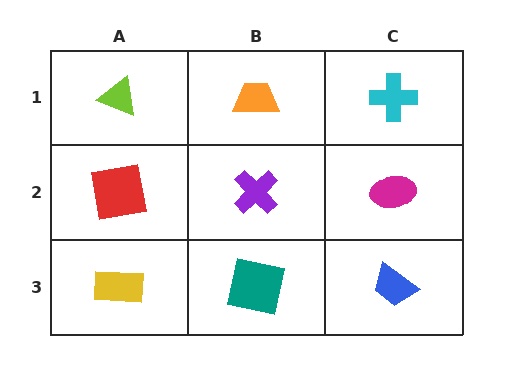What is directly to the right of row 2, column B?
A magenta ellipse.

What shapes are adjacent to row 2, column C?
A cyan cross (row 1, column C), a blue trapezoid (row 3, column C), a purple cross (row 2, column B).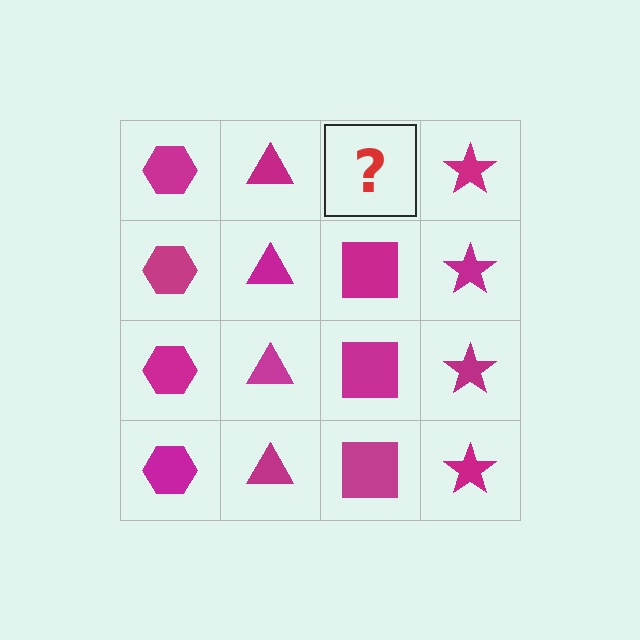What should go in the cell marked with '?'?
The missing cell should contain a magenta square.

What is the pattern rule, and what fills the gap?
The rule is that each column has a consistent shape. The gap should be filled with a magenta square.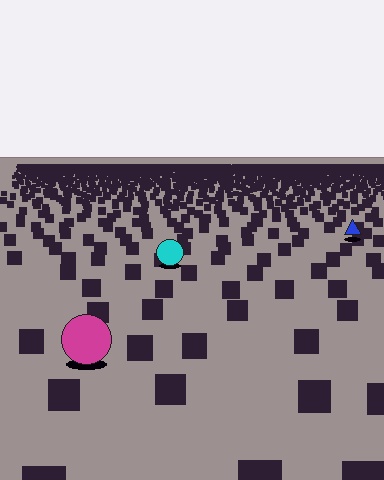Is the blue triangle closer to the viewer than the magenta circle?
No. The magenta circle is closer — you can tell from the texture gradient: the ground texture is coarser near it.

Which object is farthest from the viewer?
The blue triangle is farthest from the viewer. It appears smaller and the ground texture around it is denser.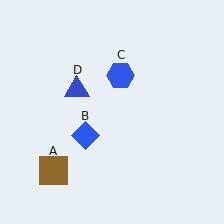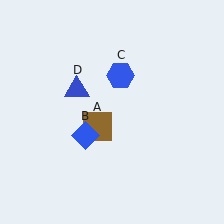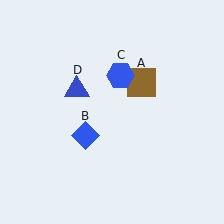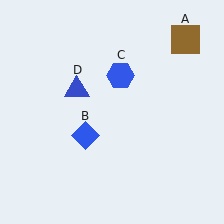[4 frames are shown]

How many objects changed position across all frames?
1 object changed position: brown square (object A).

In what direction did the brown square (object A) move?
The brown square (object A) moved up and to the right.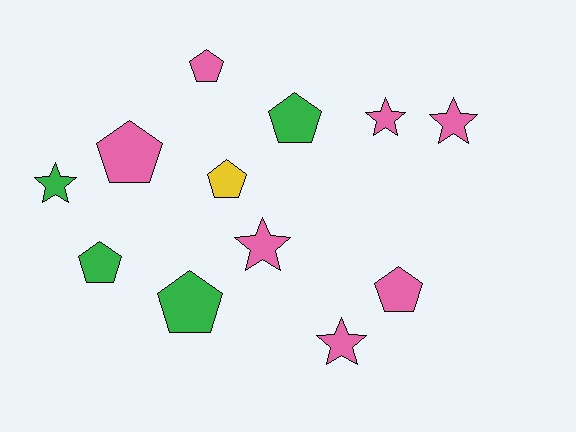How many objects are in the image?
There are 12 objects.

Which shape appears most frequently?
Pentagon, with 7 objects.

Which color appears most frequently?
Pink, with 7 objects.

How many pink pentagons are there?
There are 3 pink pentagons.